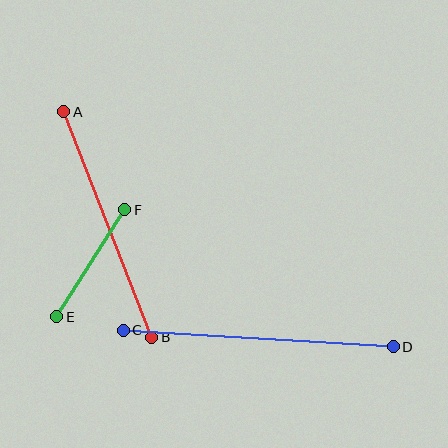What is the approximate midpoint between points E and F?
The midpoint is at approximately (91, 263) pixels.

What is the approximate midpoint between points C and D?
The midpoint is at approximately (258, 338) pixels.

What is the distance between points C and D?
The distance is approximately 270 pixels.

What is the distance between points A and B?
The distance is approximately 242 pixels.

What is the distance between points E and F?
The distance is approximately 127 pixels.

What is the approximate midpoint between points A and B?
The midpoint is at approximately (108, 225) pixels.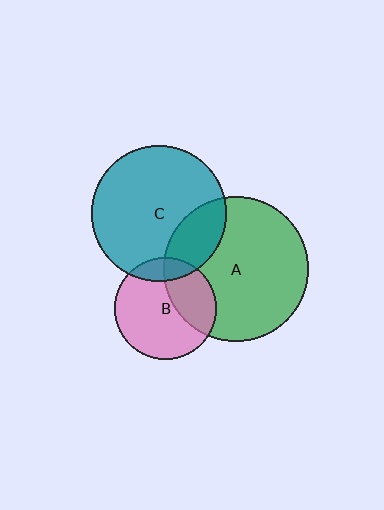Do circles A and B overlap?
Yes.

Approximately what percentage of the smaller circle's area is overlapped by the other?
Approximately 35%.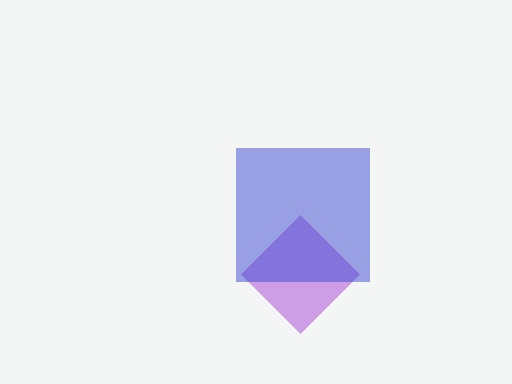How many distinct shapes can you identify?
There are 2 distinct shapes: a purple diamond, a blue square.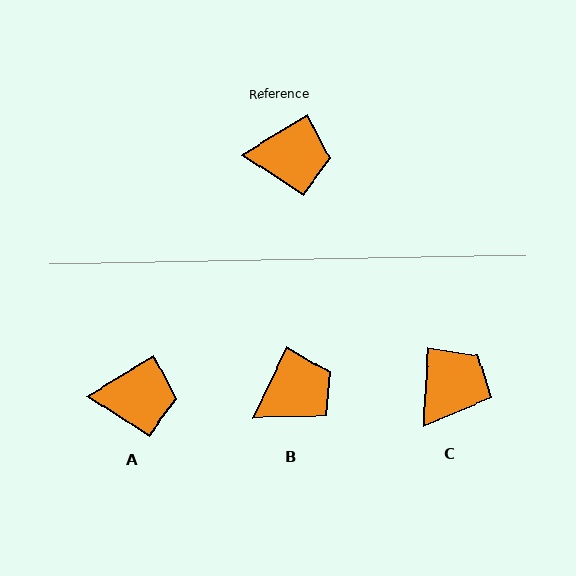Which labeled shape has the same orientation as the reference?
A.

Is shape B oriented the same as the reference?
No, it is off by about 33 degrees.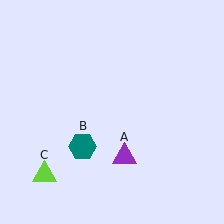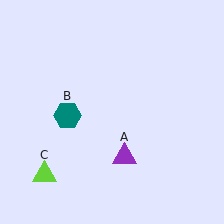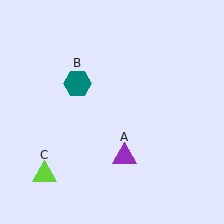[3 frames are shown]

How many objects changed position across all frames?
1 object changed position: teal hexagon (object B).